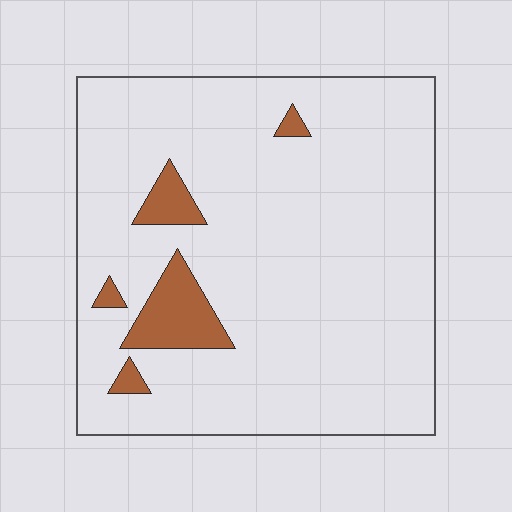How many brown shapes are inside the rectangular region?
5.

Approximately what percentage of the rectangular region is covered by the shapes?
Approximately 10%.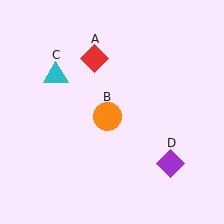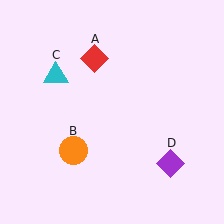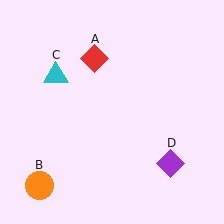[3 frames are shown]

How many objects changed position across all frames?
1 object changed position: orange circle (object B).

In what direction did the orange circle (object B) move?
The orange circle (object B) moved down and to the left.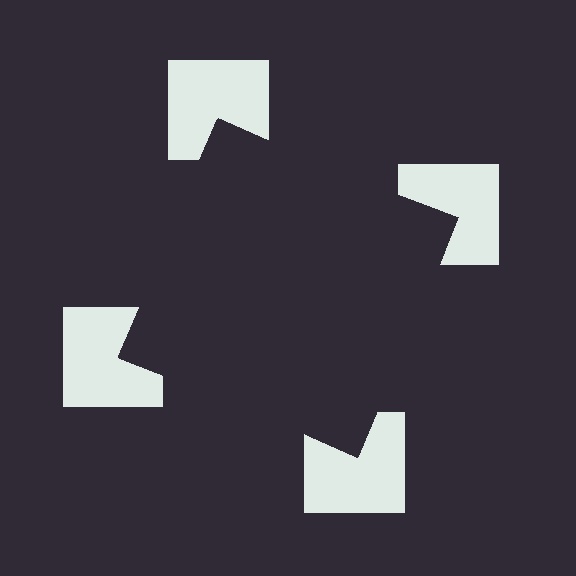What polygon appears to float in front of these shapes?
An illusory square — its edges are inferred from the aligned wedge cuts in the notched squares, not physically drawn.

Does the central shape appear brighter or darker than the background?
It typically appears slightly darker than the background, even though no actual brightness change is drawn.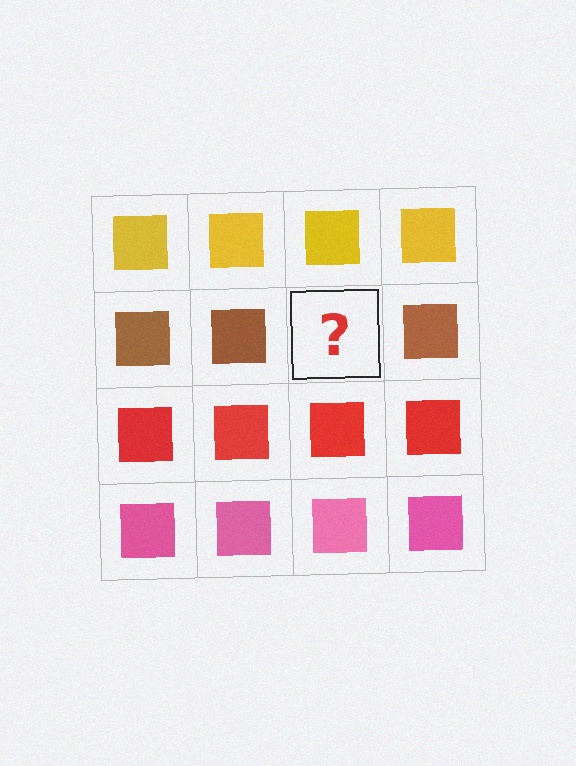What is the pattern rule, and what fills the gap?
The rule is that each row has a consistent color. The gap should be filled with a brown square.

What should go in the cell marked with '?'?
The missing cell should contain a brown square.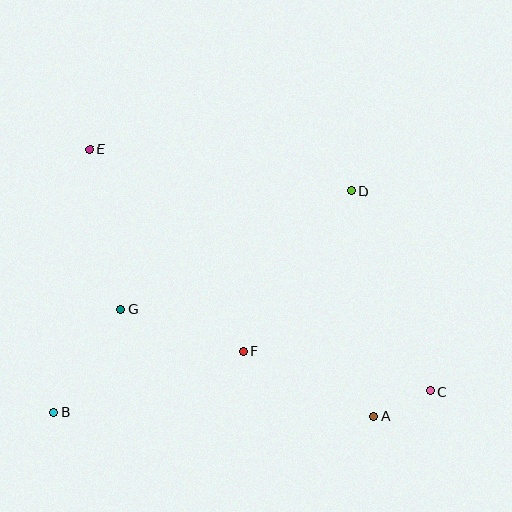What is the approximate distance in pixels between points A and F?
The distance between A and F is approximately 146 pixels.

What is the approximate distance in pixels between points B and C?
The distance between B and C is approximately 377 pixels.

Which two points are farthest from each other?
Points C and E are farthest from each other.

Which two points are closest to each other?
Points A and C are closest to each other.